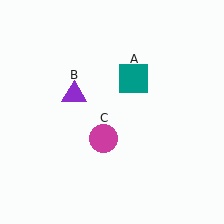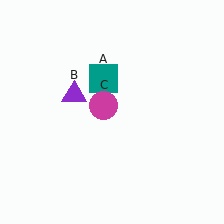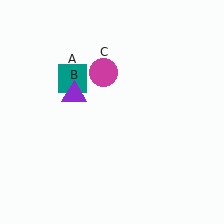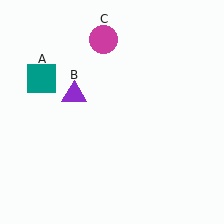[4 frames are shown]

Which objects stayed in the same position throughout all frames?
Purple triangle (object B) remained stationary.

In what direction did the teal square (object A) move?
The teal square (object A) moved left.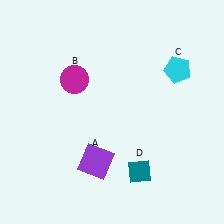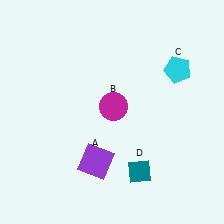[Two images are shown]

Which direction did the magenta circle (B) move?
The magenta circle (B) moved right.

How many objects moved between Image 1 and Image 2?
1 object moved between the two images.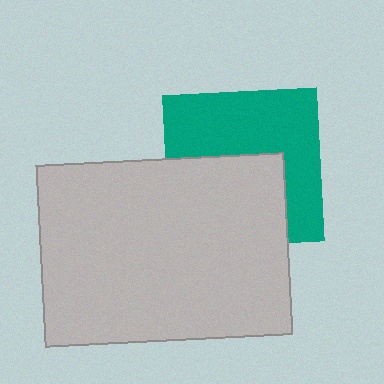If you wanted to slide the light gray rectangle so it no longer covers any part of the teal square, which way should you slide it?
Slide it down — that is the most direct way to separate the two shapes.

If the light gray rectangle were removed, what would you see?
You would see the complete teal square.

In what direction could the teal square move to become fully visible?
The teal square could move up. That would shift it out from behind the light gray rectangle entirely.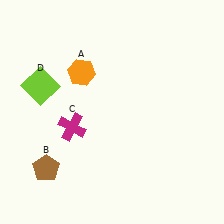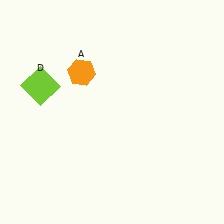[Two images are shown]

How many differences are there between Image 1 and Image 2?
There are 2 differences between the two images.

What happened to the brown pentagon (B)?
The brown pentagon (B) was removed in Image 2. It was in the bottom-left area of Image 1.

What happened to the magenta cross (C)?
The magenta cross (C) was removed in Image 2. It was in the bottom-left area of Image 1.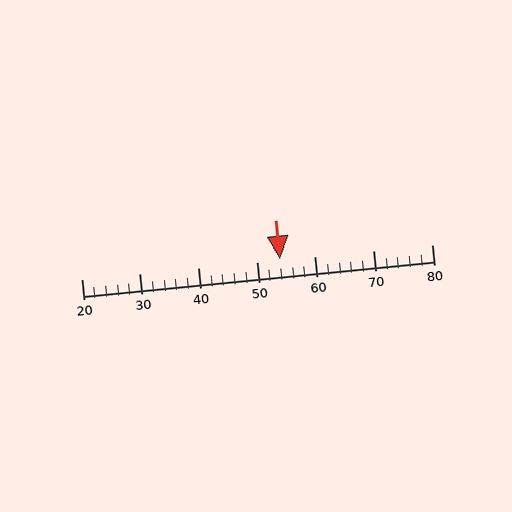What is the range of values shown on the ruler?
The ruler shows values from 20 to 80.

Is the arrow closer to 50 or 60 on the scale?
The arrow is closer to 50.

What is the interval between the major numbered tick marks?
The major tick marks are spaced 10 units apart.